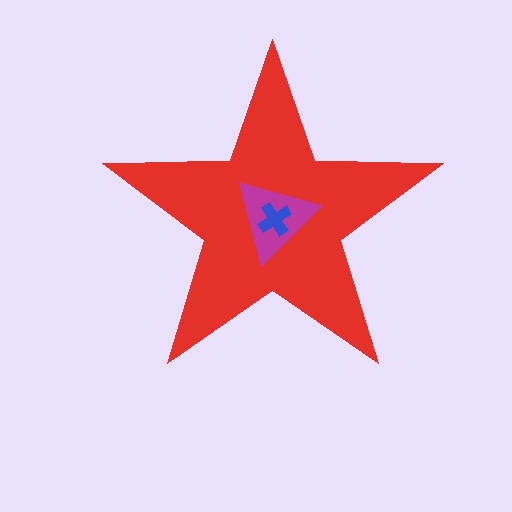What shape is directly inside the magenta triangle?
The blue cross.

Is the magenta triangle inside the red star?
Yes.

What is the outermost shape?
The red star.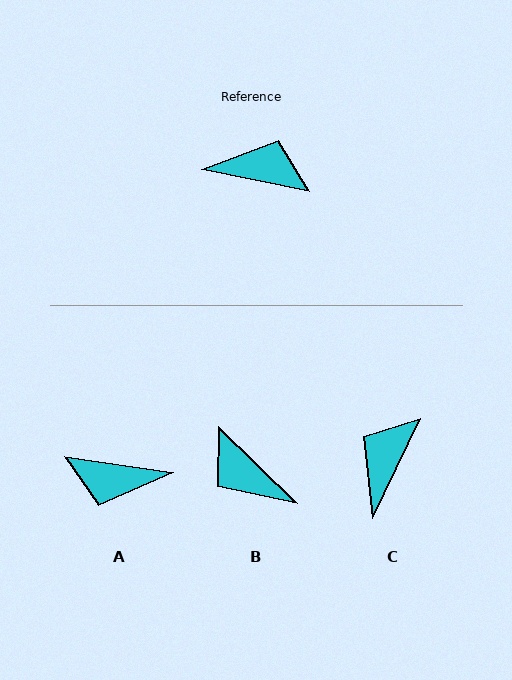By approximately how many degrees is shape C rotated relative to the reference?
Approximately 76 degrees counter-clockwise.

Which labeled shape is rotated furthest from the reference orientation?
A, about 176 degrees away.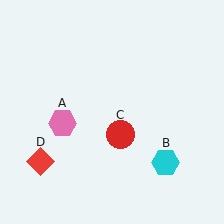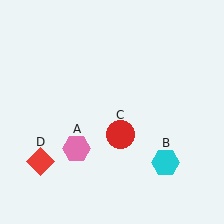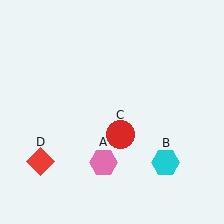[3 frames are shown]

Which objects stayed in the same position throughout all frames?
Cyan hexagon (object B) and red circle (object C) and red diamond (object D) remained stationary.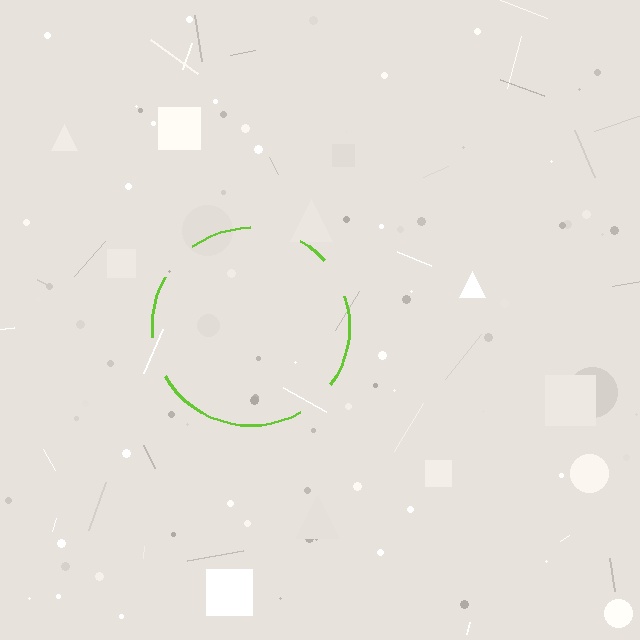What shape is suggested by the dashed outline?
The dashed outline suggests a circle.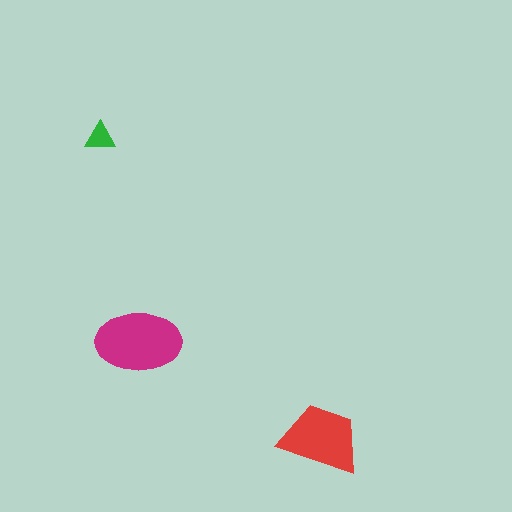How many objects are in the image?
There are 3 objects in the image.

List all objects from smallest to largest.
The green triangle, the red trapezoid, the magenta ellipse.